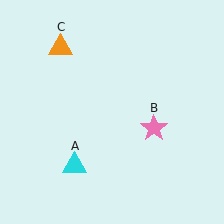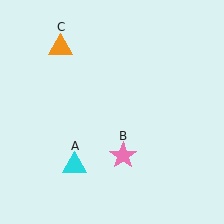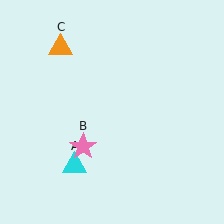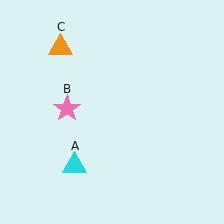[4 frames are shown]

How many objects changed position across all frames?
1 object changed position: pink star (object B).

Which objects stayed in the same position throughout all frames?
Cyan triangle (object A) and orange triangle (object C) remained stationary.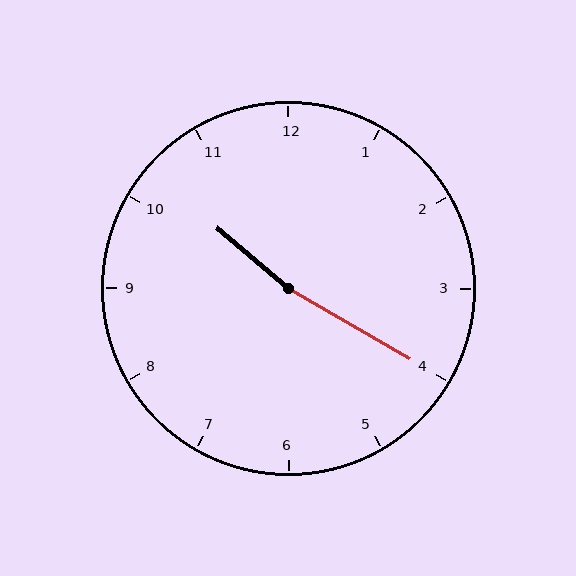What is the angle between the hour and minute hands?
Approximately 170 degrees.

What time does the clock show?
10:20.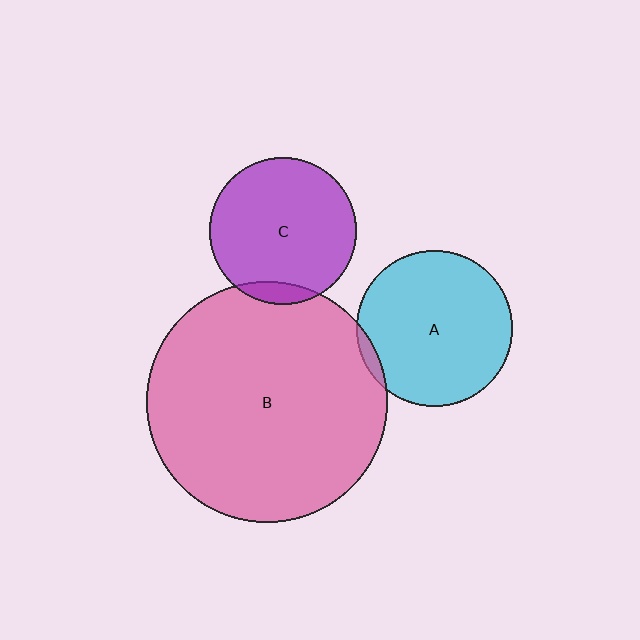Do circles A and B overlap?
Yes.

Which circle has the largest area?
Circle B (pink).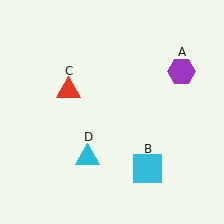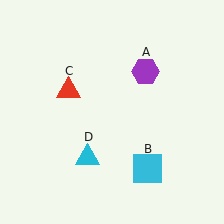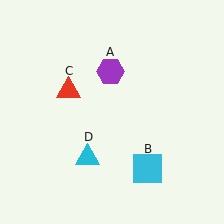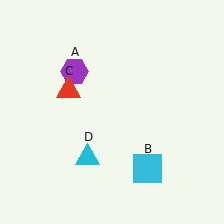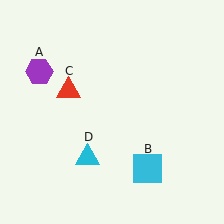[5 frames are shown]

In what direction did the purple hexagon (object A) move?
The purple hexagon (object A) moved left.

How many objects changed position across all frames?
1 object changed position: purple hexagon (object A).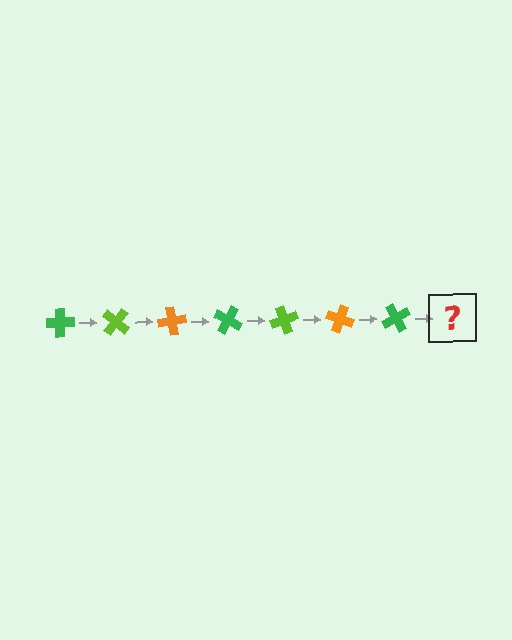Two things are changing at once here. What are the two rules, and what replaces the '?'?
The two rules are that it rotates 40 degrees each step and the color cycles through green, lime, and orange. The '?' should be a lime cross, rotated 280 degrees from the start.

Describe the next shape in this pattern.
It should be a lime cross, rotated 280 degrees from the start.